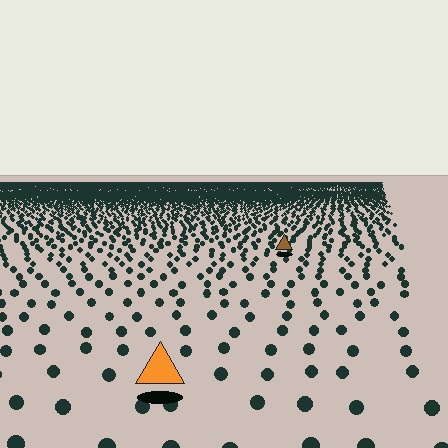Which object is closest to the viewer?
The orange triangle is closest. The texture marks near it are larger and more spread out.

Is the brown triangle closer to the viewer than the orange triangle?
No. The orange triangle is closer — you can tell from the texture gradient: the ground texture is coarser near it.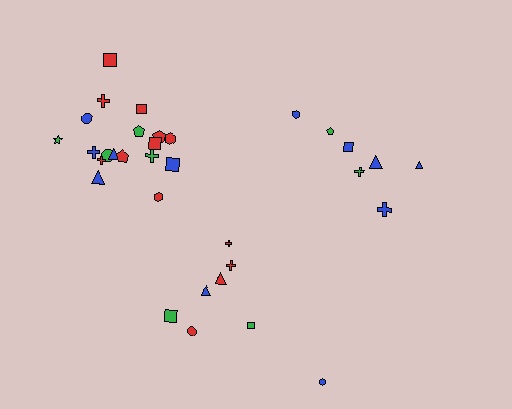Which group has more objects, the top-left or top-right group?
The top-left group.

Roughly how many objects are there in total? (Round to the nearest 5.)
Roughly 35 objects in total.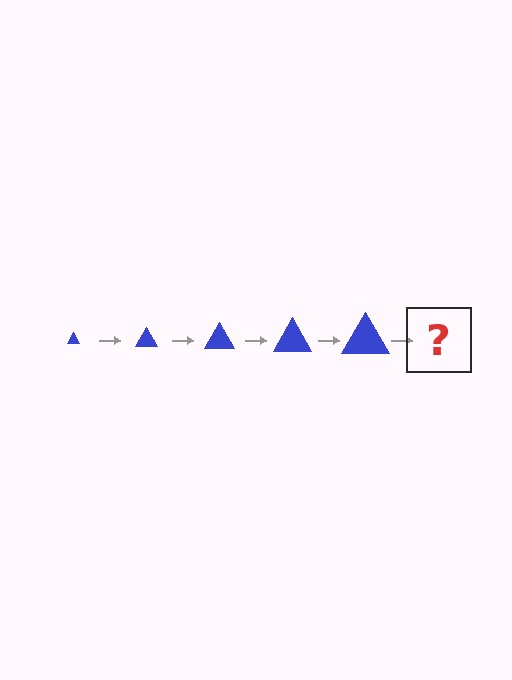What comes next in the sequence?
The next element should be a blue triangle, larger than the previous one.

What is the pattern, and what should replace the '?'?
The pattern is that the triangle gets progressively larger each step. The '?' should be a blue triangle, larger than the previous one.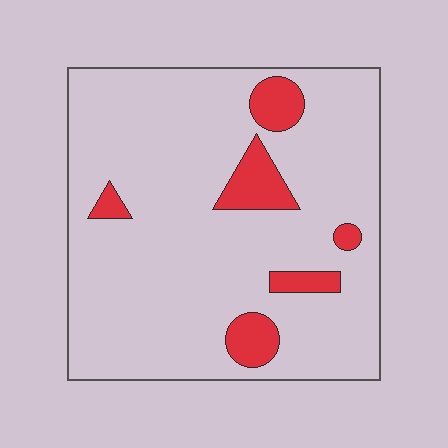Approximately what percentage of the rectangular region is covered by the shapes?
Approximately 10%.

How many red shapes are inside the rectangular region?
6.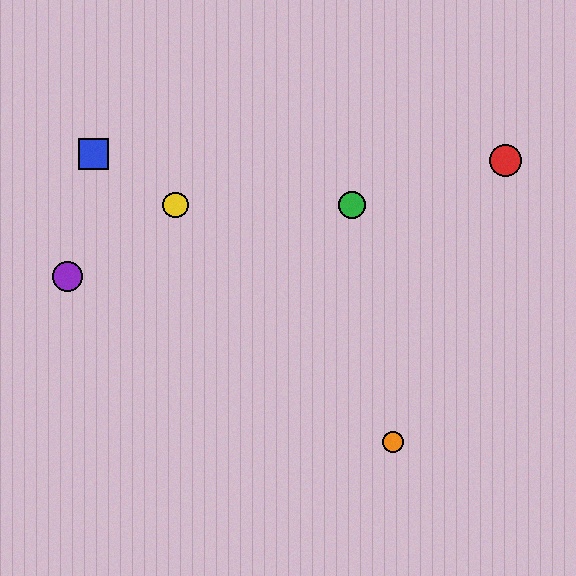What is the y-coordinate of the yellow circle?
The yellow circle is at y≈205.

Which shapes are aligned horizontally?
The green circle, the yellow circle are aligned horizontally.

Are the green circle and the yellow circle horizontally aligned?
Yes, both are at y≈205.